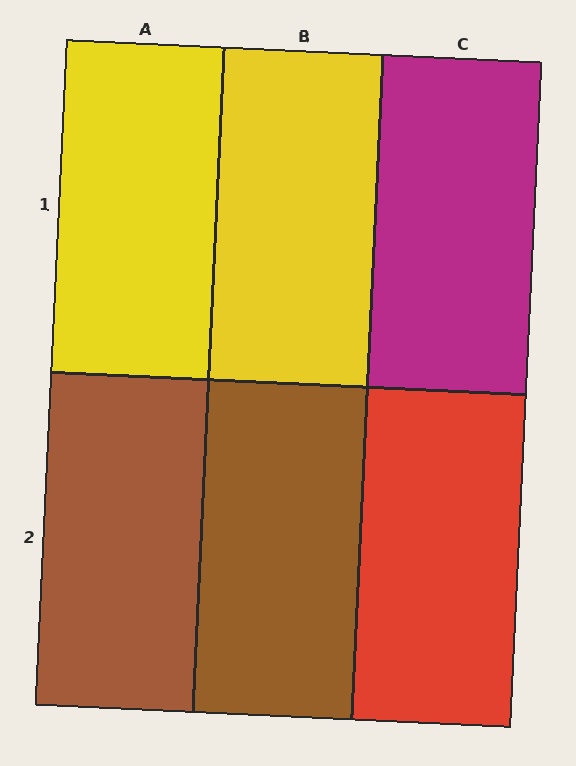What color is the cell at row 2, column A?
Brown.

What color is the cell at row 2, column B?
Brown.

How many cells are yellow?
2 cells are yellow.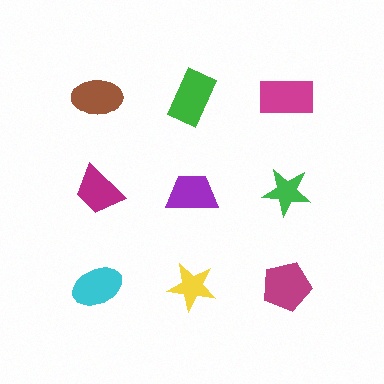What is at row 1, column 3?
A magenta rectangle.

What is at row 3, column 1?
A cyan ellipse.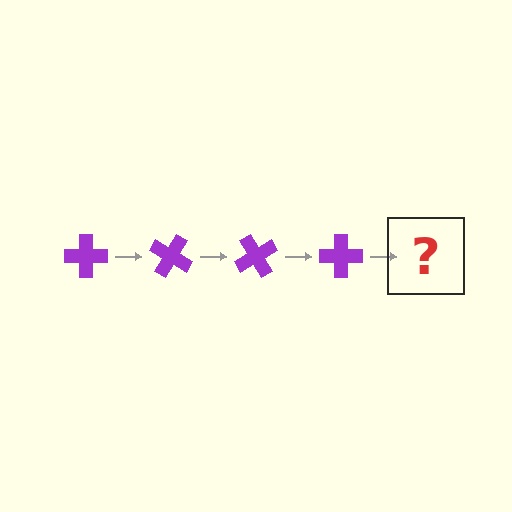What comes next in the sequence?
The next element should be a purple cross rotated 120 degrees.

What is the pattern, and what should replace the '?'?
The pattern is that the cross rotates 30 degrees each step. The '?' should be a purple cross rotated 120 degrees.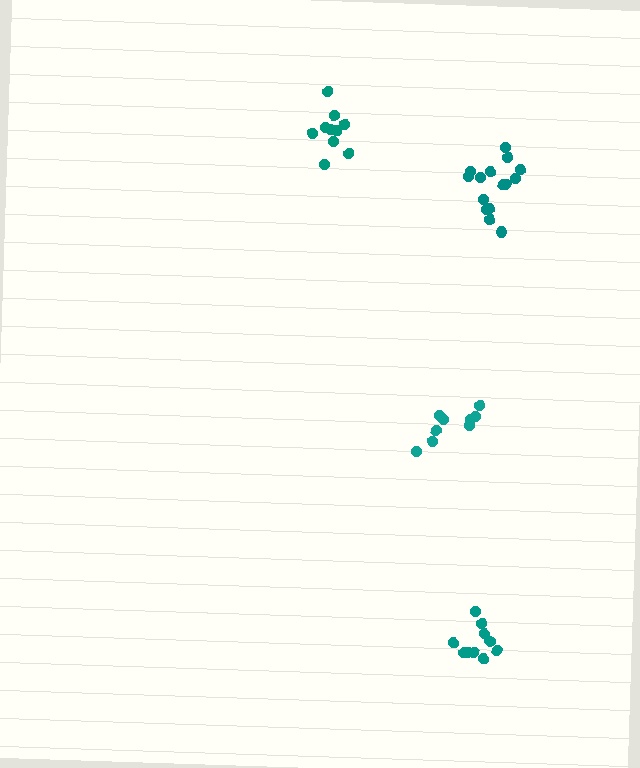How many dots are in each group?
Group 1: 9 dots, Group 2: 15 dots, Group 3: 10 dots, Group 4: 10 dots (44 total).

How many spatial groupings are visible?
There are 4 spatial groupings.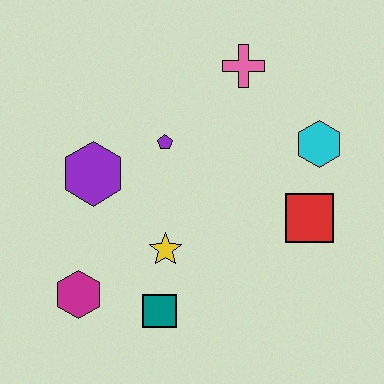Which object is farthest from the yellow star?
The pink cross is farthest from the yellow star.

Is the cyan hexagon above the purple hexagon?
Yes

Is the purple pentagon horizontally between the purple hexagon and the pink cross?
Yes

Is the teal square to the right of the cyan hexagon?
No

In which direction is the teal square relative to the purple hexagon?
The teal square is below the purple hexagon.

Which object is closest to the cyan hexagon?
The red square is closest to the cyan hexagon.